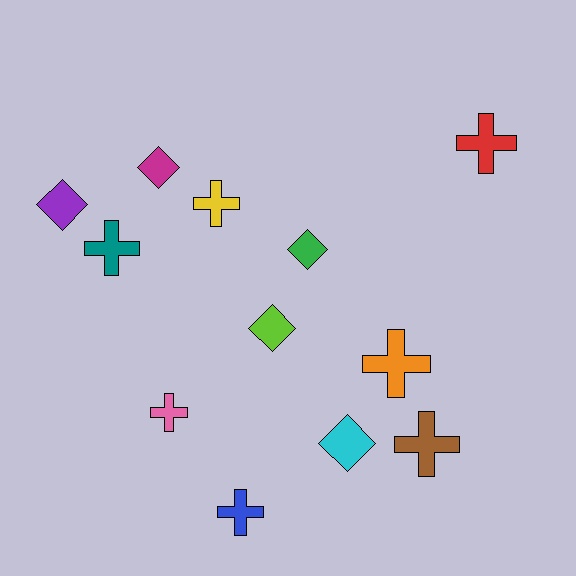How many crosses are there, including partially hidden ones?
There are 7 crosses.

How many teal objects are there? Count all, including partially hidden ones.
There is 1 teal object.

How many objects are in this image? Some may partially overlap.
There are 12 objects.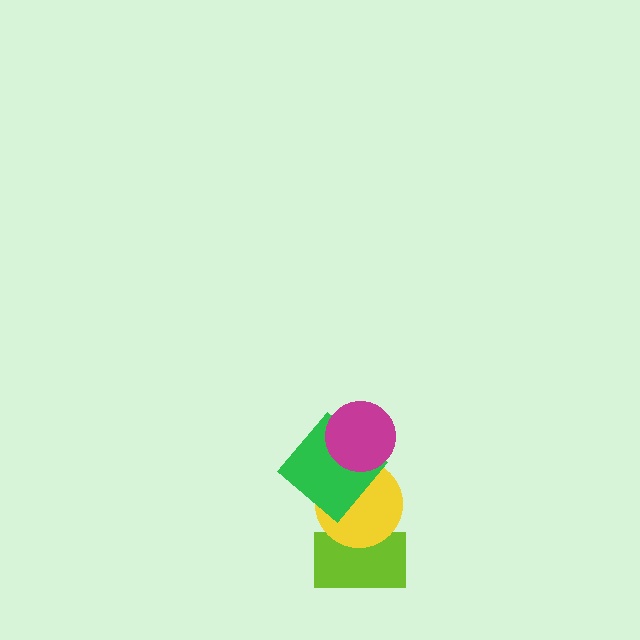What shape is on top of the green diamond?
The magenta circle is on top of the green diamond.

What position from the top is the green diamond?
The green diamond is 2nd from the top.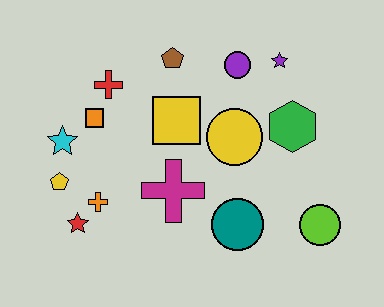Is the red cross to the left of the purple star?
Yes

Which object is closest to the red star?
The orange cross is closest to the red star.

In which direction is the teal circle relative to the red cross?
The teal circle is below the red cross.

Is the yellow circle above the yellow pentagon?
Yes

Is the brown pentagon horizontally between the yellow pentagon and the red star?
No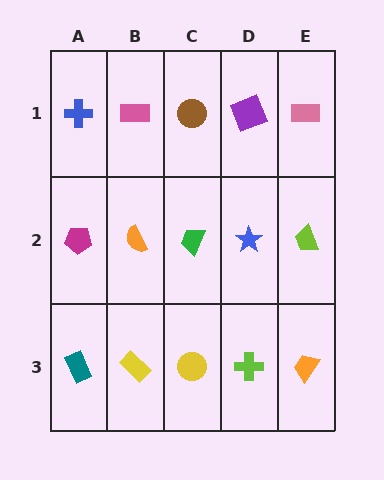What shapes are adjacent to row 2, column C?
A brown circle (row 1, column C), a yellow circle (row 3, column C), an orange semicircle (row 2, column B), a blue star (row 2, column D).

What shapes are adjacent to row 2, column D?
A purple square (row 1, column D), a lime cross (row 3, column D), a green trapezoid (row 2, column C), a lime trapezoid (row 2, column E).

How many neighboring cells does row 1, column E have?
2.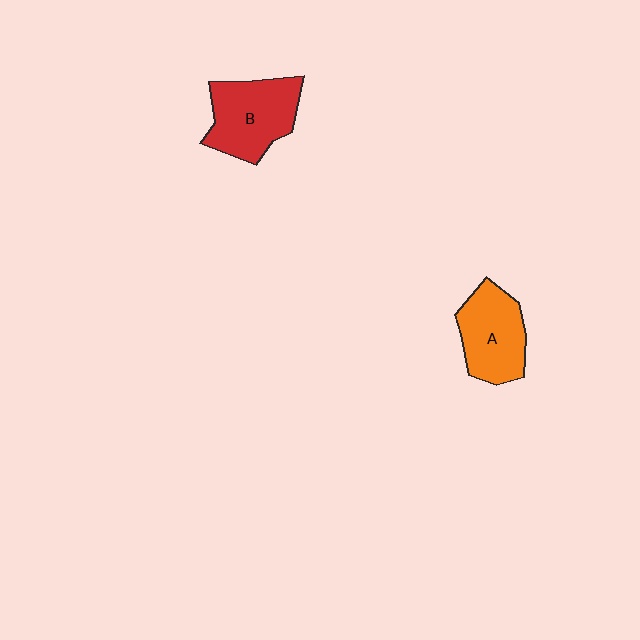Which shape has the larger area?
Shape B (red).